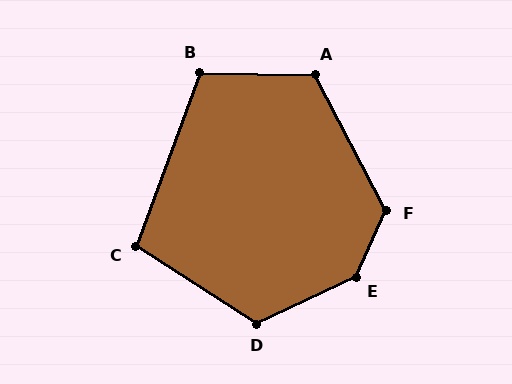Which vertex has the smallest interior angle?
C, at approximately 103 degrees.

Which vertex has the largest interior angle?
E, at approximately 139 degrees.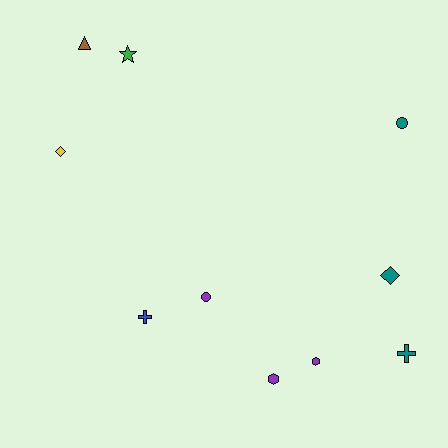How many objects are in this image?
There are 10 objects.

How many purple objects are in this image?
There are 3 purple objects.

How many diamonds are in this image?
There are 2 diamonds.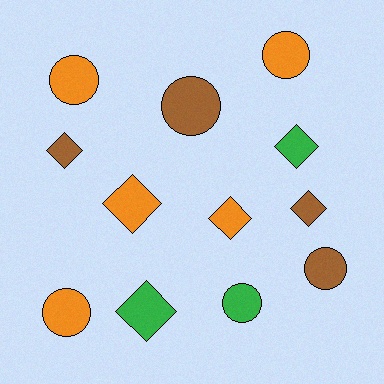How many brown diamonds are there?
There are 2 brown diamonds.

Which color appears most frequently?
Orange, with 5 objects.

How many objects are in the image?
There are 12 objects.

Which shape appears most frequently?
Diamond, with 6 objects.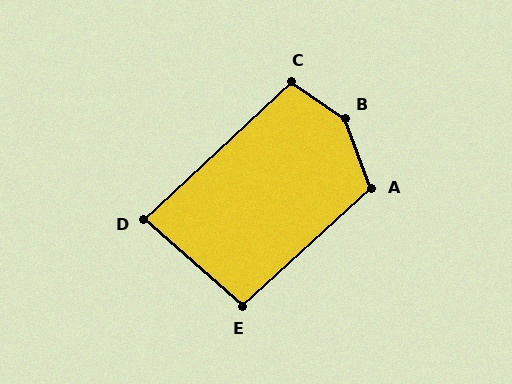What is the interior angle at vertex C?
Approximately 103 degrees (obtuse).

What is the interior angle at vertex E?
Approximately 96 degrees (obtuse).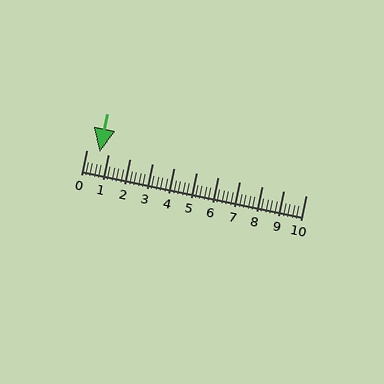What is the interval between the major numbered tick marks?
The major tick marks are spaced 1 units apart.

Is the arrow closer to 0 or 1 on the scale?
The arrow is closer to 1.